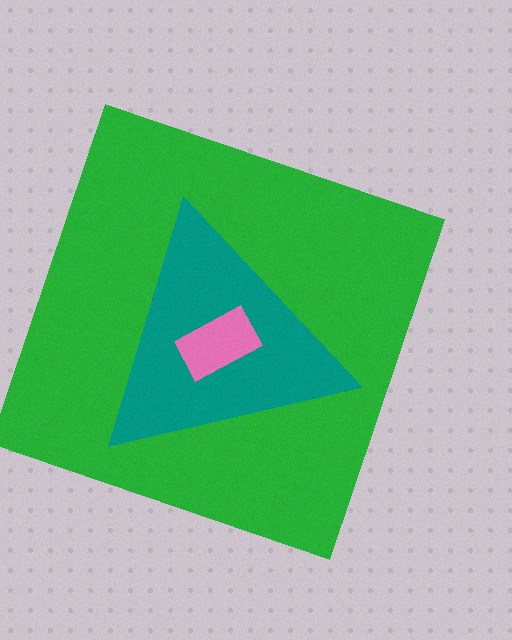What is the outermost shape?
The green square.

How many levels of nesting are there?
3.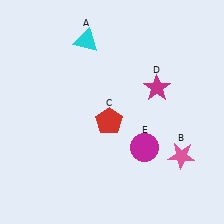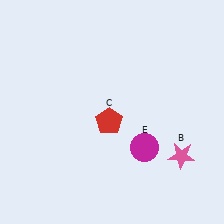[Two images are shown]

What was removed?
The cyan triangle (A), the magenta star (D) were removed in Image 2.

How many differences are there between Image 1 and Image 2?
There are 2 differences between the two images.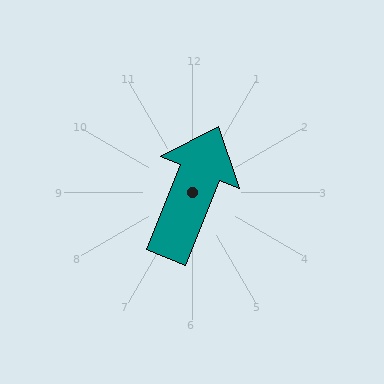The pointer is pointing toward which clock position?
Roughly 1 o'clock.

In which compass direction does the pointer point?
North.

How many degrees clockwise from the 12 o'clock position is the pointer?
Approximately 22 degrees.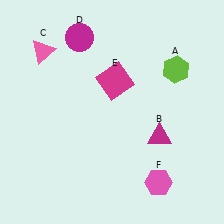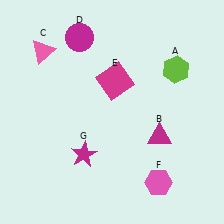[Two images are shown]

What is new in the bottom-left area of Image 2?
A magenta star (G) was added in the bottom-left area of Image 2.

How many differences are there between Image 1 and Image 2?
There is 1 difference between the two images.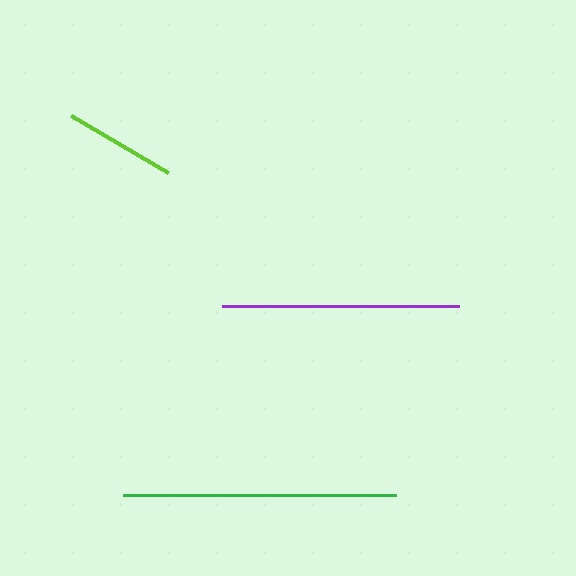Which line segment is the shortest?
The lime line is the shortest at approximately 112 pixels.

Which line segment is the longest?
The green line is the longest at approximately 273 pixels.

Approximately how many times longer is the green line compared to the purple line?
The green line is approximately 1.1 times the length of the purple line.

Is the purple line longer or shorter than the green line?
The green line is longer than the purple line.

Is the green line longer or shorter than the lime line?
The green line is longer than the lime line.